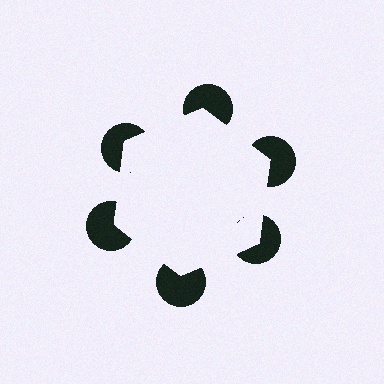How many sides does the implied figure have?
6 sides.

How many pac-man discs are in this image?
There are 6 — one at each vertex of the illusory hexagon.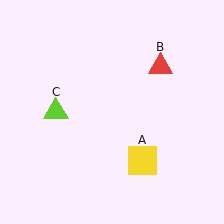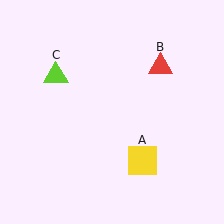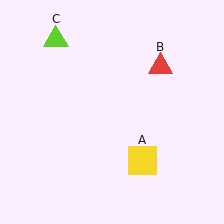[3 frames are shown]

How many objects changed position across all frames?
1 object changed position: lime triangle (object C).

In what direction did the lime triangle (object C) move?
The lime triangle (object C) moved up.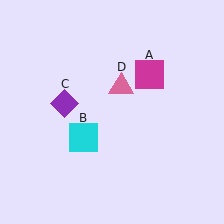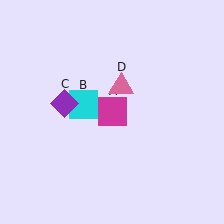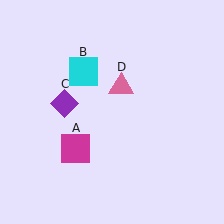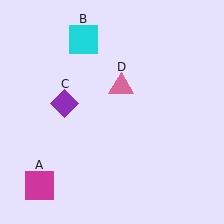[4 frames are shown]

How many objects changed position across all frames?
2 objects changed position: magenta square (object A), cyan square (object B).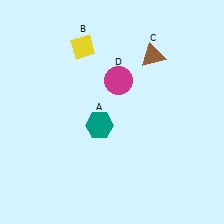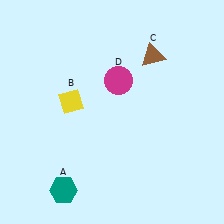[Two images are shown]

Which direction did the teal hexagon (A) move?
The teal hexagon (A) moved down.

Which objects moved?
The objects that moved are: the teal hexagon (A), the yellow diamond (B).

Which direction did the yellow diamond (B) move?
The yellow diamond (B) moved down.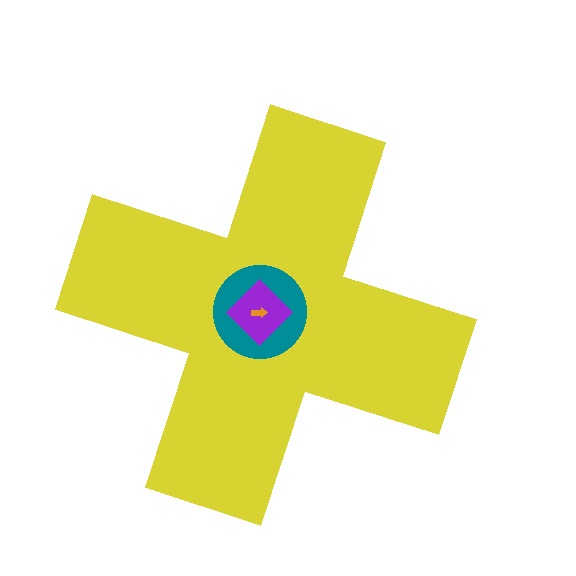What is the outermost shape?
The yellow cross.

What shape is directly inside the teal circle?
The purple diamond.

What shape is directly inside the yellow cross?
The teal circle.